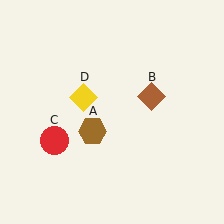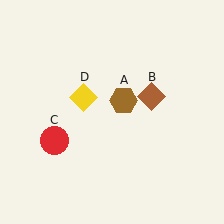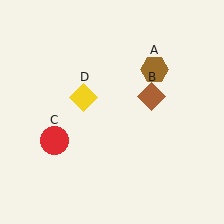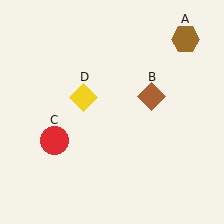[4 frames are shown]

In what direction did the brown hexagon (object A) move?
The brown hexagon (object A) moved up and to the right.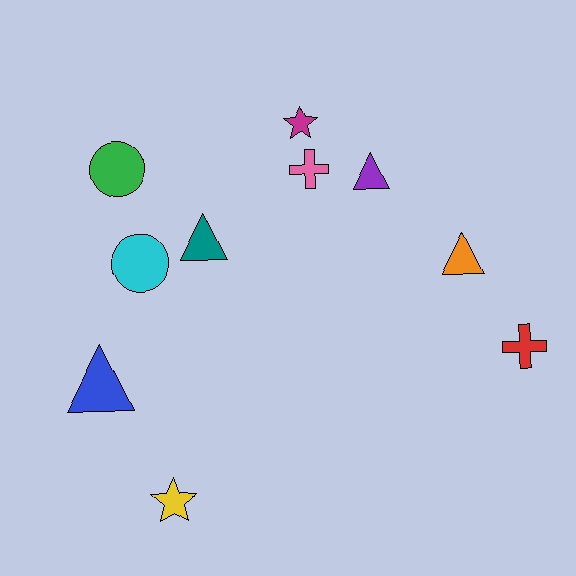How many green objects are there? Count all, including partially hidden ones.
There is 1 green object.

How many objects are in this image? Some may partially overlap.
There are 10 objects.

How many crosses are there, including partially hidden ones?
There are 2 crosses.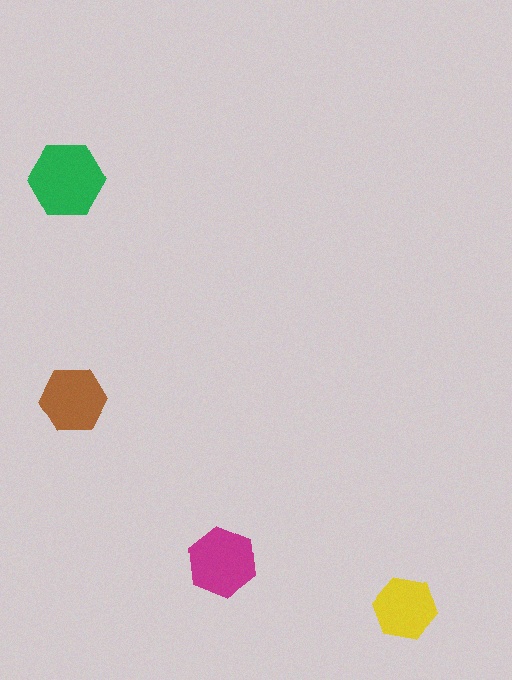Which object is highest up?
The green hexagon is topmost.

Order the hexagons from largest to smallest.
the green one, the magenta one, the brown one, the yellow one.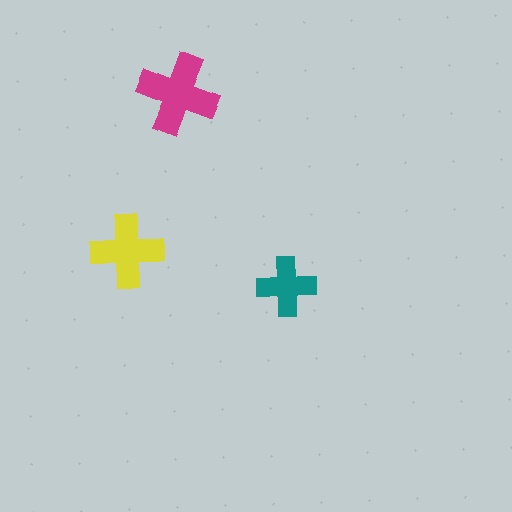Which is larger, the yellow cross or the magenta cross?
The magenta one.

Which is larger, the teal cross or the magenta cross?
The magenta one.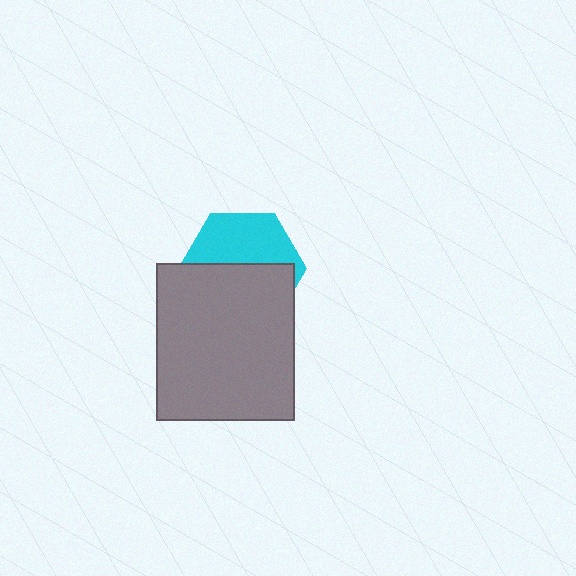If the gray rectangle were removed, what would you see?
You would see the complete cyan hexagon.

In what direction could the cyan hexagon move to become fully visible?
The cyan hexagon could move up. That would shift it out from behind the gray rectangle entirely.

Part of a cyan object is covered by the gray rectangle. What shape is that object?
It is a hexagon.